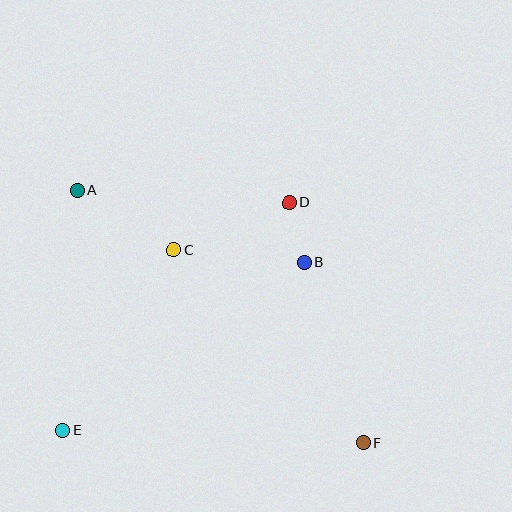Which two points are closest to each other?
Points B and D are closest to each other.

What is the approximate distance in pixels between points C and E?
The distance between C and E is approximately 212 pixels.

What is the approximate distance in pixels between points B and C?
The distance between B and C is approximately 132 pixels.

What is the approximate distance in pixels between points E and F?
The distance between E and F is approximately 301 pixels.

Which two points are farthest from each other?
Points A and F are farthest from each other.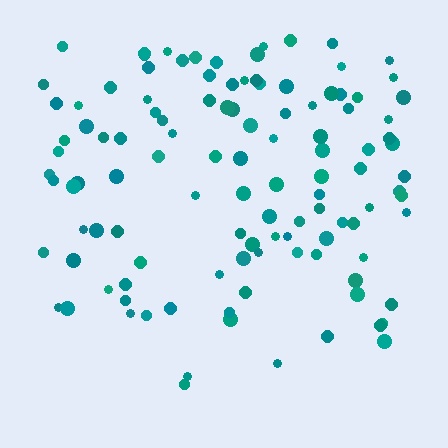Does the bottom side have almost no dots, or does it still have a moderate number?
Still a moderate number, just noticeably fewer than the top.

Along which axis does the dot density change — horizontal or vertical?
Vertical.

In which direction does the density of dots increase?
From bottom to top, with the top side densest.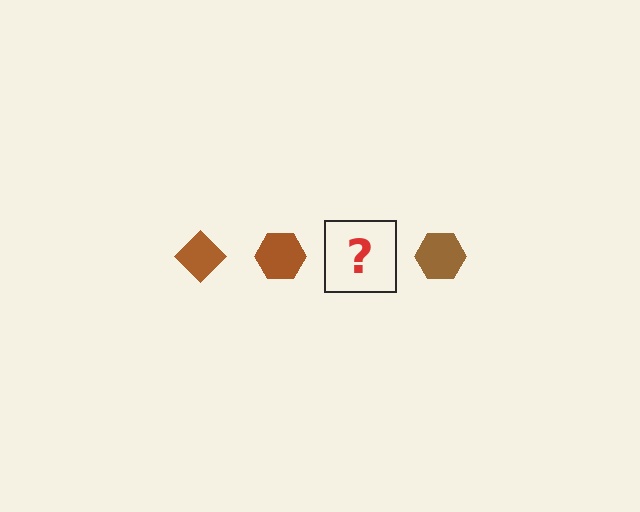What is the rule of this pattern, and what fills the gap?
The rule is that the pattern cycles through diamond, hexagon shapes in brown. The gap should be filled with a brown diamond.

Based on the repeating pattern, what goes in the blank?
The blank should be a brown diamond.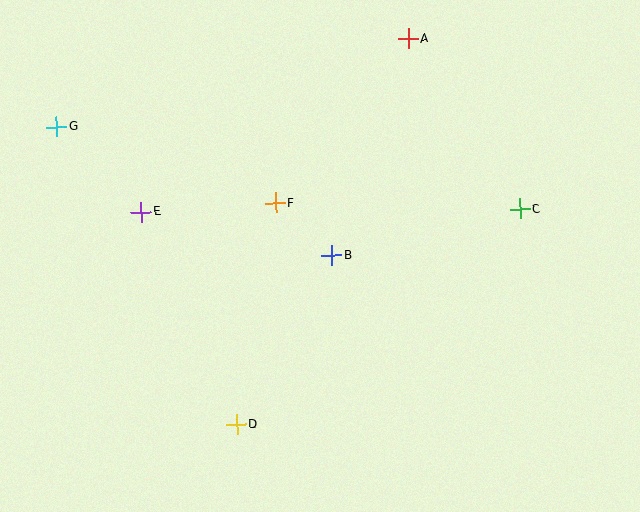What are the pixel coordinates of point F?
Point F is at (276, 203).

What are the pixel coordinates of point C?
Point C is at (520, 209).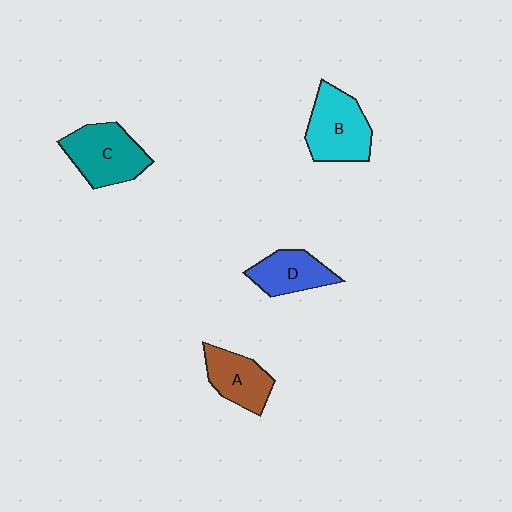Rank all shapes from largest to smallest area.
From largest to smallest: B (cyan), C (teal), A (brown), D (blue).